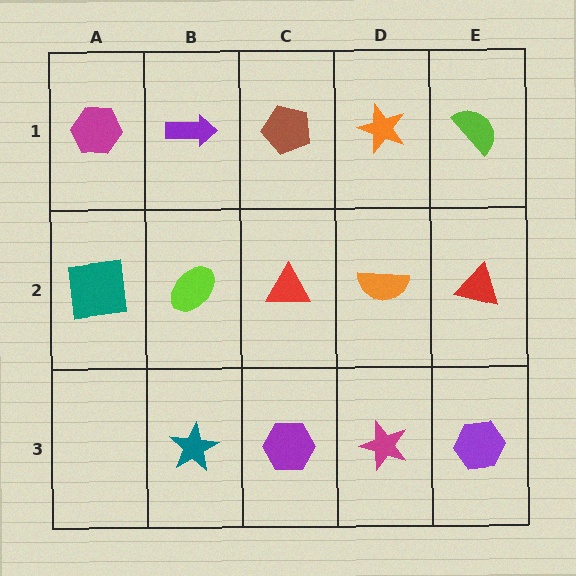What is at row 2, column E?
A red triangle.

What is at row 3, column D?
A magenta star.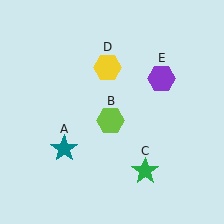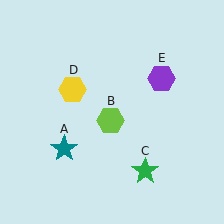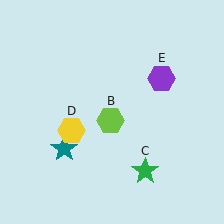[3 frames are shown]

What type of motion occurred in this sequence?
The yellow hexagon (object D) rotated counterclockwise around the center of the scene.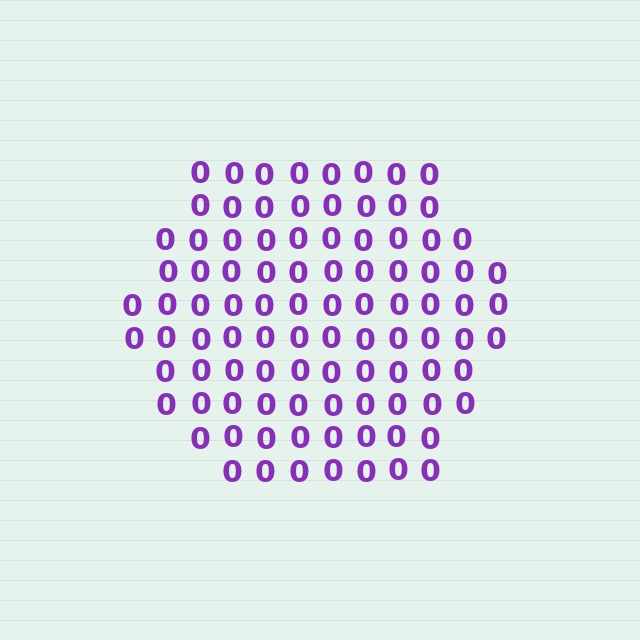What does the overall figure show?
The overall figure shows a hexagon.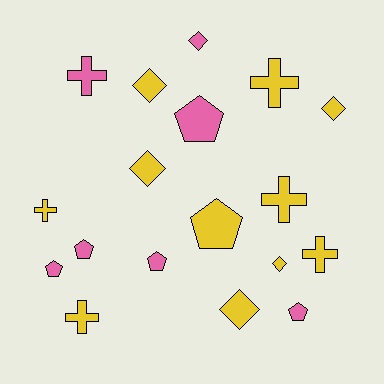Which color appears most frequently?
Yellow, with 11 objects.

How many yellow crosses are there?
There are 5 yellow crosses.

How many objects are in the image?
There are 18 objects.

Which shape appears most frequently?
Cross, with 6 objects.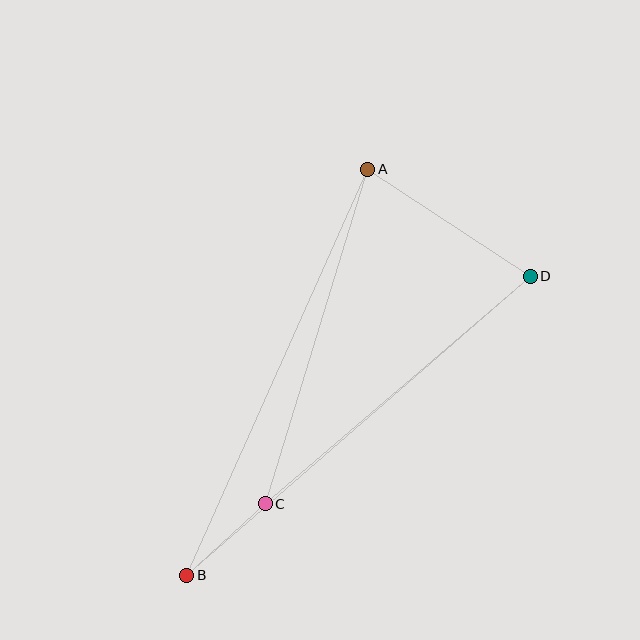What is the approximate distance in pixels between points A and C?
The distance between A and C is approximately 350 pixels.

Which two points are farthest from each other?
Points B and D are farthest from each other.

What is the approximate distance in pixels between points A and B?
The distance between A and B is approximately 445 pixels.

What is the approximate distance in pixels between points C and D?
The distance between C and D is approximately 349 pixels.